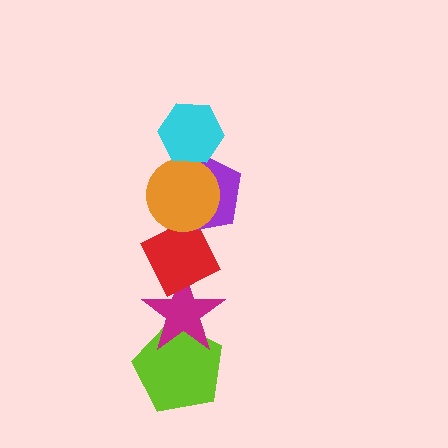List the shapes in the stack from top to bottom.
From top to bottom: the cyan hexagon, the orange circle, the purple pentagon, the red diamond, the magenta star, the lime pentagon.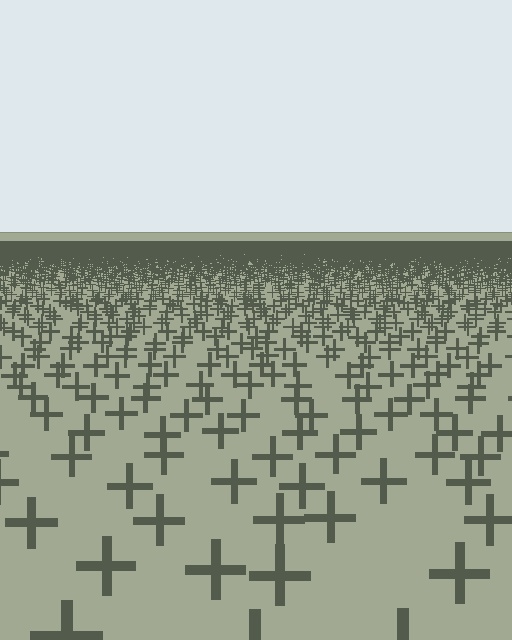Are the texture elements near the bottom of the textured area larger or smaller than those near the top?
Larger. Near the bottom, elements are closer to the viewer and appear at a bigger on-screen size.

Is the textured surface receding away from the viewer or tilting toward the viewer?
The surface is receding away from the viewer. Texture elements get smaller and denser toward the top.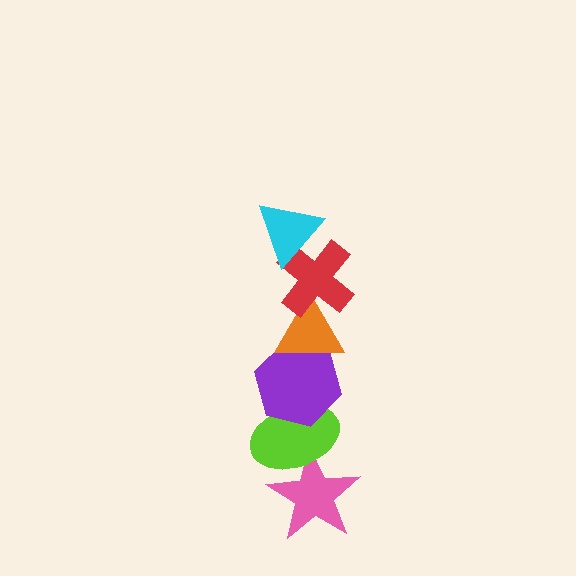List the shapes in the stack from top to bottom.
From top to bottom: the cyan triangle, the red cross, the orange triangle, the purple hexagon, the lime ellipse, the pink star.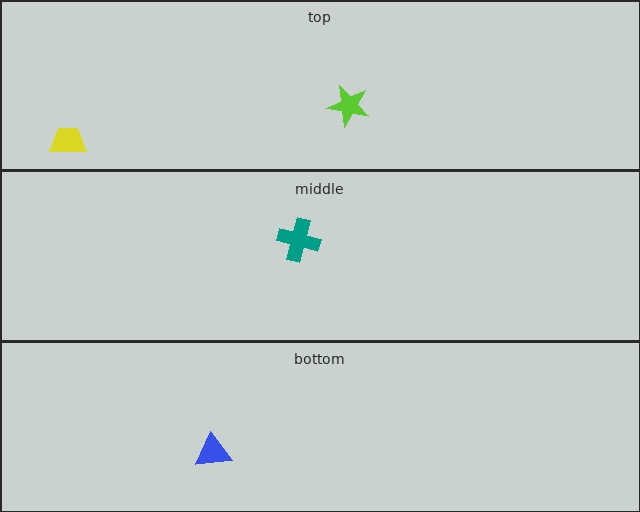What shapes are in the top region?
The lime star, the yellow trapezoid.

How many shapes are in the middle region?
1.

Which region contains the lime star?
The top region.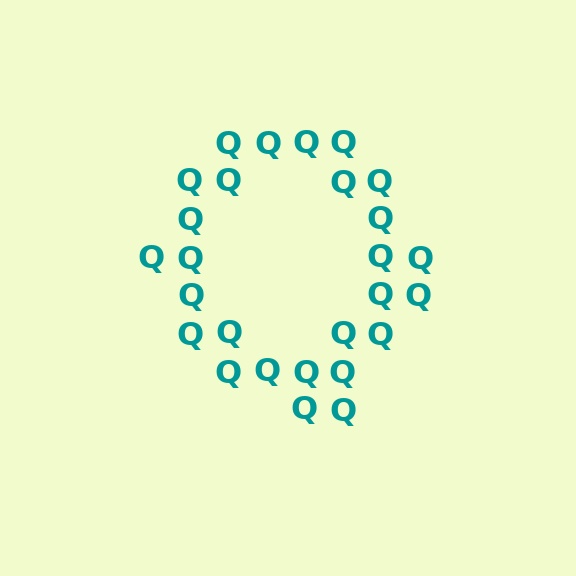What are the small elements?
The small elements are letter Q's.